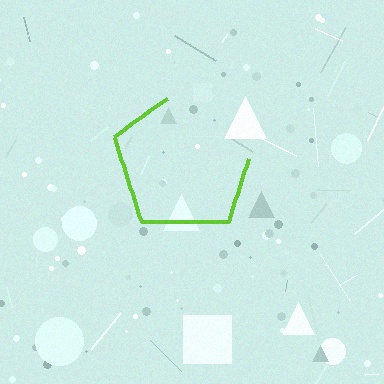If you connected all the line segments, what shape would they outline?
They would outline a pentagon.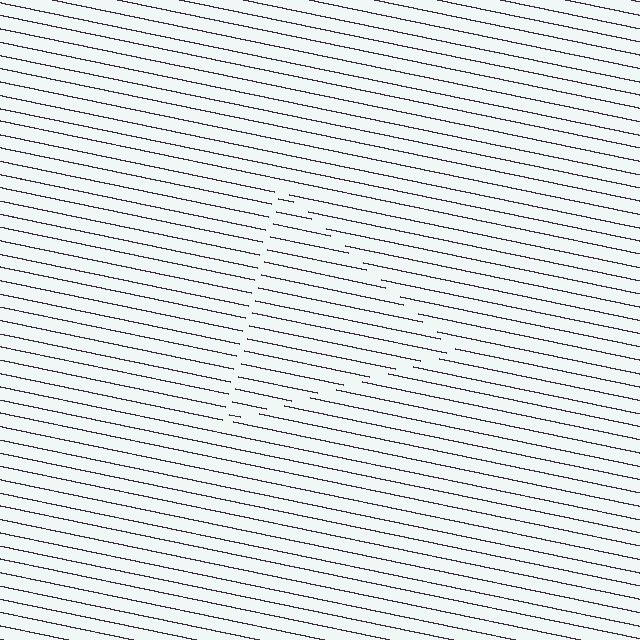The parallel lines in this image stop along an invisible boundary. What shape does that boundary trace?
An illusory triangle. The interior of the shape contains the same grating, shifted by half a period — the contour is defined by the phase discontinuity where line-ends from the inner and outer gratings abut.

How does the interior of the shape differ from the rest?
The interior of the shape contains the same grating, shifted by half a period — the contour is defined by the phase discontinuity where line-ends from the inner and outer gratings abut.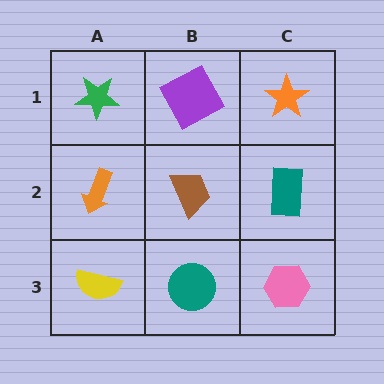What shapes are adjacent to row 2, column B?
A purple square (row 1, column B), a teal circle (row 3, column B), an orange arrow (row 2, column A), a teal rectangle (row 2, column C).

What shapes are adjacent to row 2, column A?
A green star (row 1, column A), a yellow semicircle (row 3, column A), a brown trapezoid (row 2, column B).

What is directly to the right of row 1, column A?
A purple square.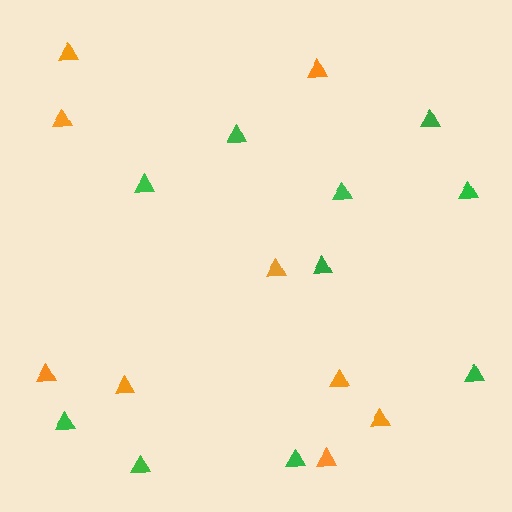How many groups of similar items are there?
There are 2 groups: one group of orange triangles (9) and one group of green triangles (10).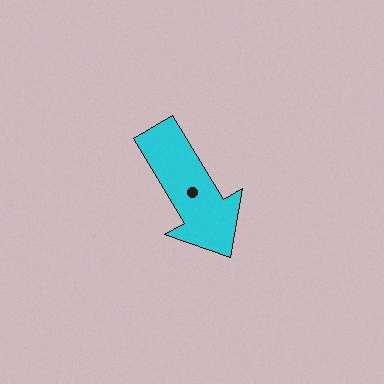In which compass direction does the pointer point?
Southeast.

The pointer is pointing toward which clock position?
Roughly 5 o'clock.